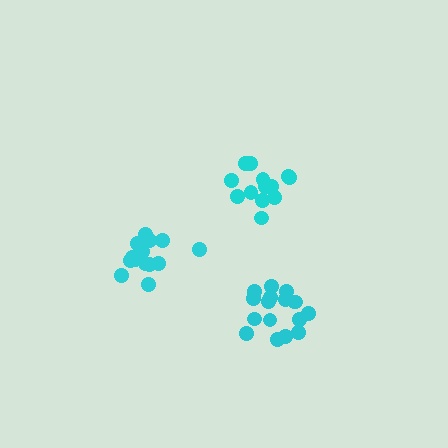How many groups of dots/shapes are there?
There are 3 groups.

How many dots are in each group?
Group 1: 17 dots, Group 2: 15 dots, Group 3: 15 dots (47 total).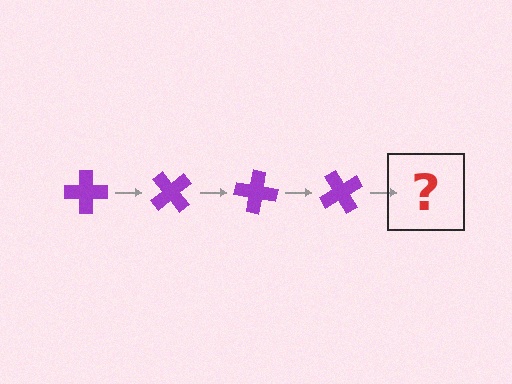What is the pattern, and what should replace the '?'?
The pattern is that the cross rotates 50 degrees each step. The '?' should be a purple cross rotated 200 degrees.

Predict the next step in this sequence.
The next step is a purple cross rotated 200 degrees.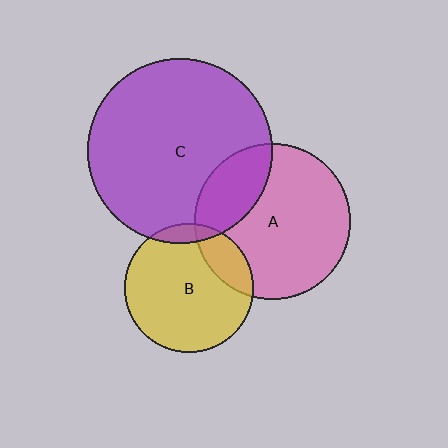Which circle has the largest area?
Circle C (purple).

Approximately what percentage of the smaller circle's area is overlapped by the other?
Approximately 10%.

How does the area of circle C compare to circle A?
Approximately 1.4 times.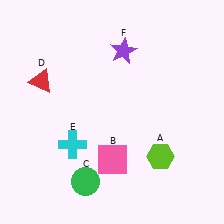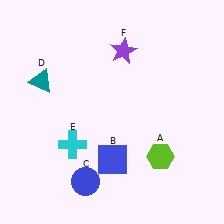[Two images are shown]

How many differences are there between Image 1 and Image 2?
There are 3 differences between the two images.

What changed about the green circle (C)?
In Image 1, C is green. In Image 2, it changed to blue.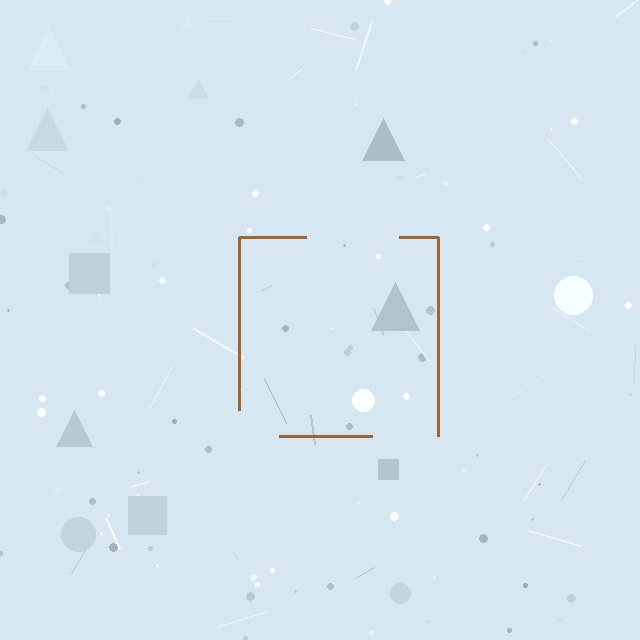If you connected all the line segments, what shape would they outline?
They would outline a square.